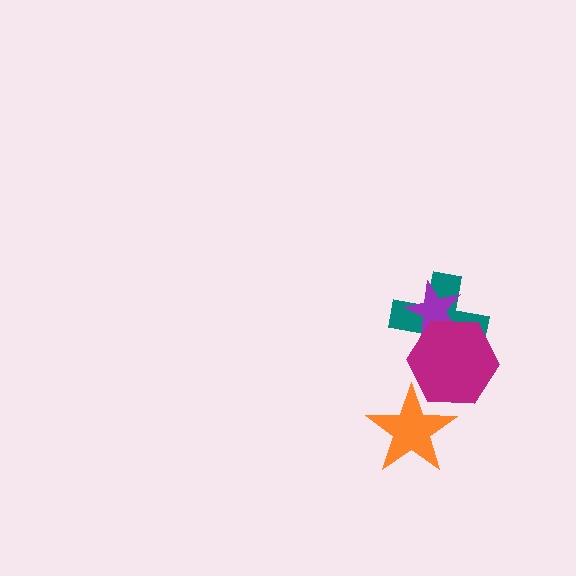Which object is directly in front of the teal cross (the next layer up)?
The purple star is directly in front of the teal cross.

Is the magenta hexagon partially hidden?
Yes, it is partially covered by another shape.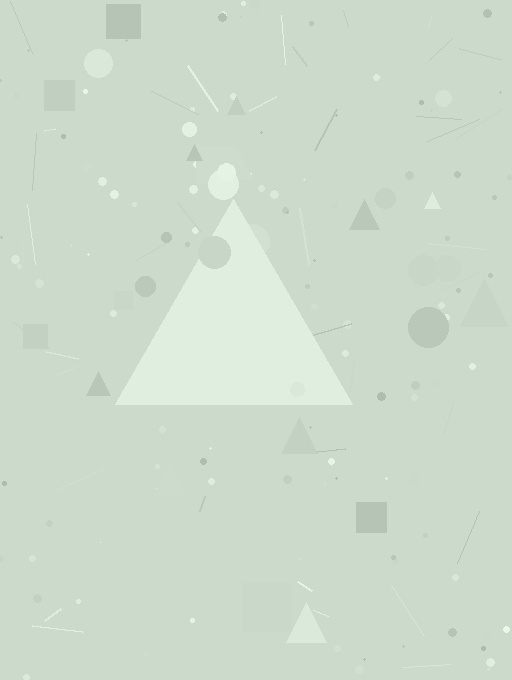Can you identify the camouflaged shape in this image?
The camouflaged shape is a triangle.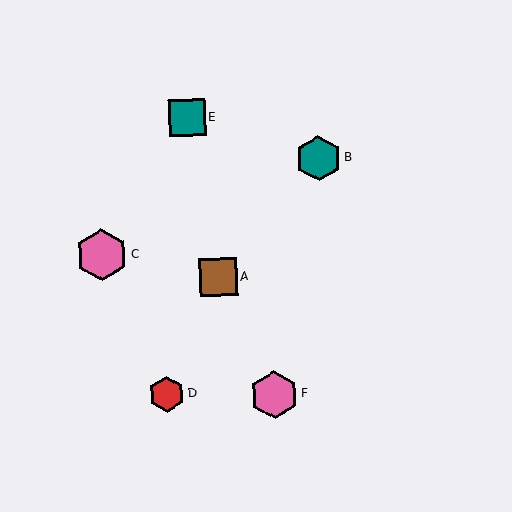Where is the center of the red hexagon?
The center of the red hexagon is at (167, 394).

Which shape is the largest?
The pink hexagon (labeled C) is the largest.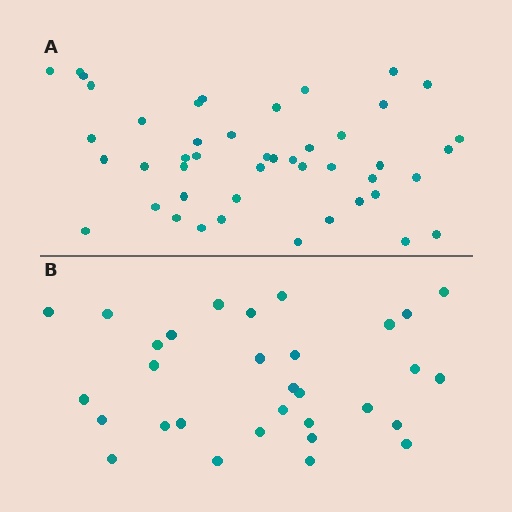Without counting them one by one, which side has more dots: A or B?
Region A (the top region) has more dots.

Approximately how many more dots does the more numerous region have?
Region A has approximately 15 more dots than region B.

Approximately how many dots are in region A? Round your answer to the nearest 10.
About 50 dots. (The exact count is 46, which rounds to 50.)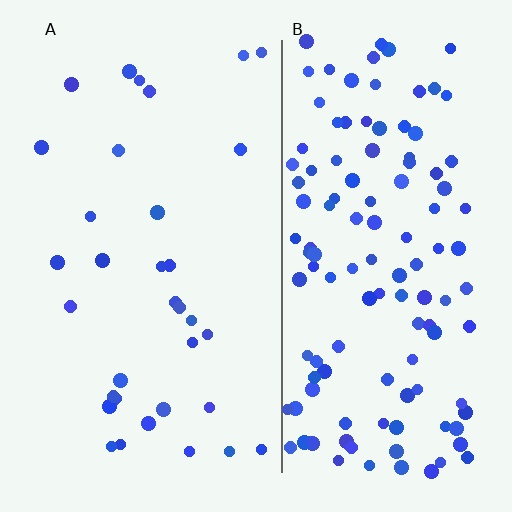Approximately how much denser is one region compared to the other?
Approximately 3.8× — region B over region A.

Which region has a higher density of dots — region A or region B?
B (the right).